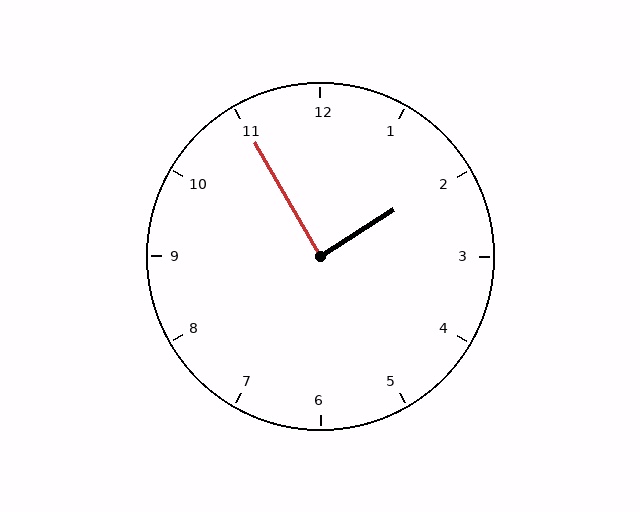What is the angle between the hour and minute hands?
Approximately 88 degrees.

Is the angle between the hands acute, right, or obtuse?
It is right.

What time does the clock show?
1:55.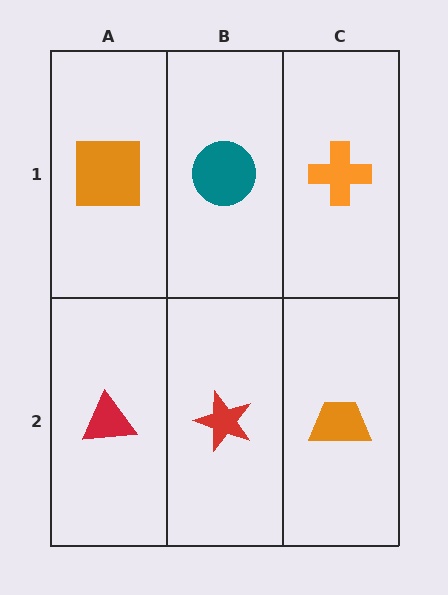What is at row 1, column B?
A teal circle.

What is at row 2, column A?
A red triangle.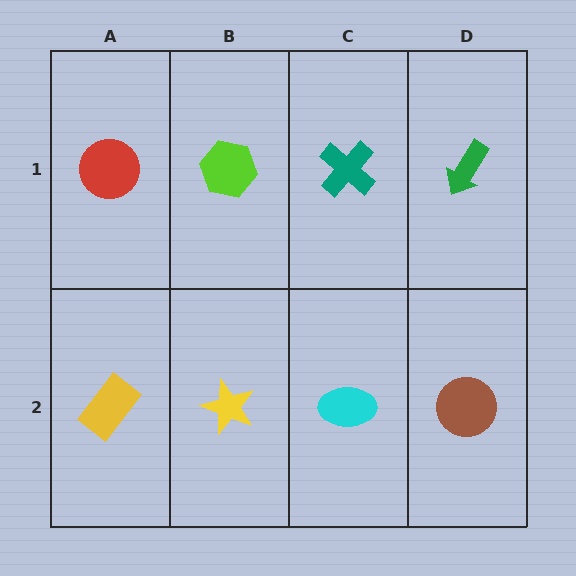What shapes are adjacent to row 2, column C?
A teal cross (row 1, column C), a yellow star (row 2, column B), a brown circle (row 2, column D).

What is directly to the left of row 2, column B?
A yellow rectangle.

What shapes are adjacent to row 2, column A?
A red circle (row 1, column A), a yellow star (row 2, column B).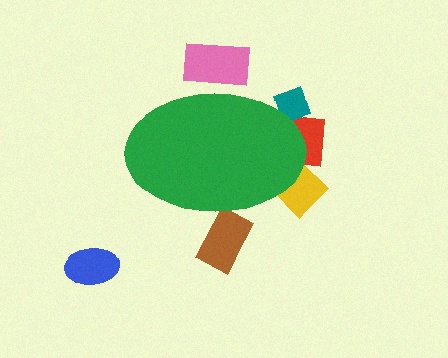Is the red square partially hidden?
Yes, the red square is partially hidden behind the green ellipse.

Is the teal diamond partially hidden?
Yes, the teal diamond is partially hidden behind the green ellipse.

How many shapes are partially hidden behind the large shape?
5 shapes are partially hidden.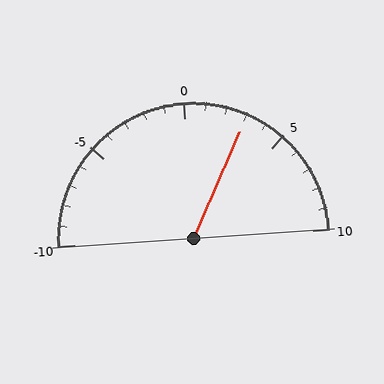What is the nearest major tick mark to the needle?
The nearest major tick mark is 5.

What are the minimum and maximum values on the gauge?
The gauge ranges from -10 to 10.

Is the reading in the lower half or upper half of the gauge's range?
The reading is in the upper half of the range (-10 to 10).